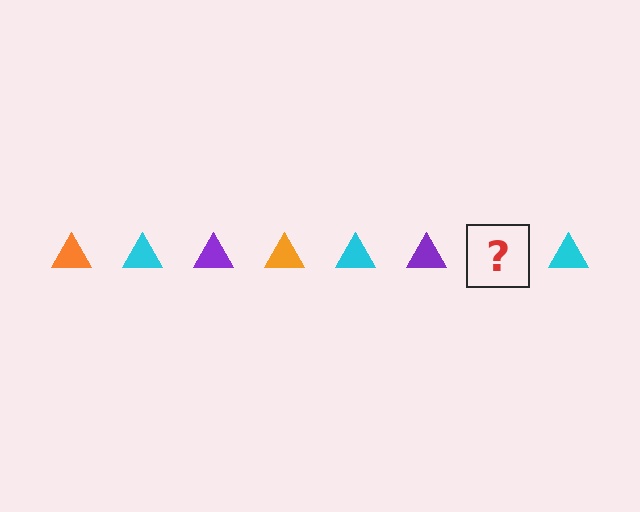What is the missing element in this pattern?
The missing element is an orange triangle.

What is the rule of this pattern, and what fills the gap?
The rule is that the pattern cycles through orange, cyan, purple triangles. The gap should be filled with an orange triangle.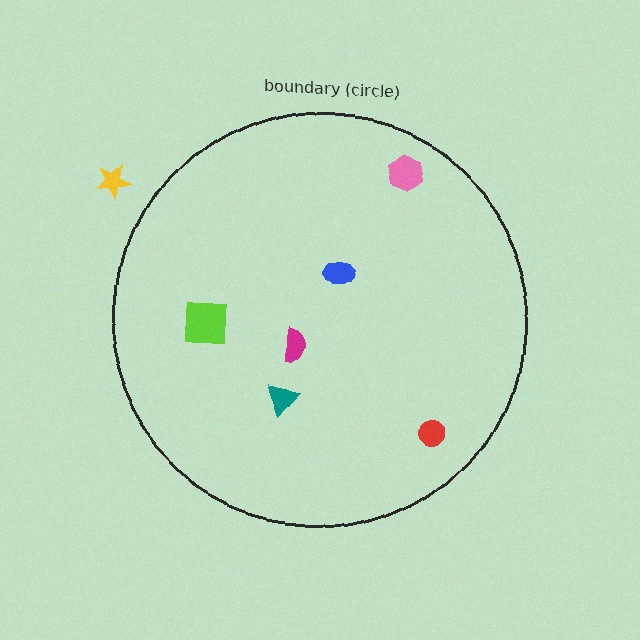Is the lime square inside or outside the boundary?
Inside.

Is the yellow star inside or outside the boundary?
Outside.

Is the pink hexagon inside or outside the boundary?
Inside.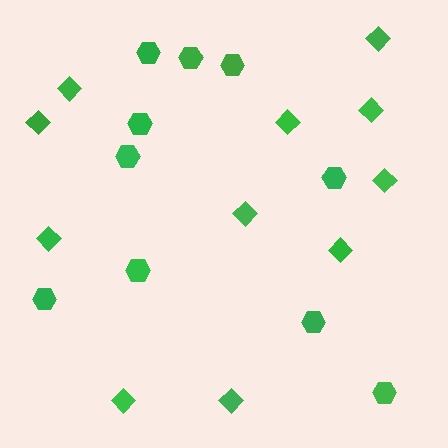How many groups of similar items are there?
There are 2 groups: one group of diamonds (11) and one group of hexagons (10).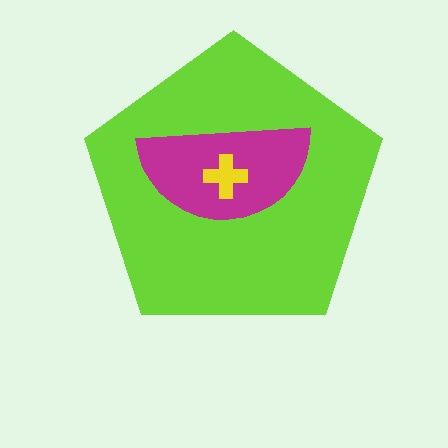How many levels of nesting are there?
3.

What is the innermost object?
The yellow cross.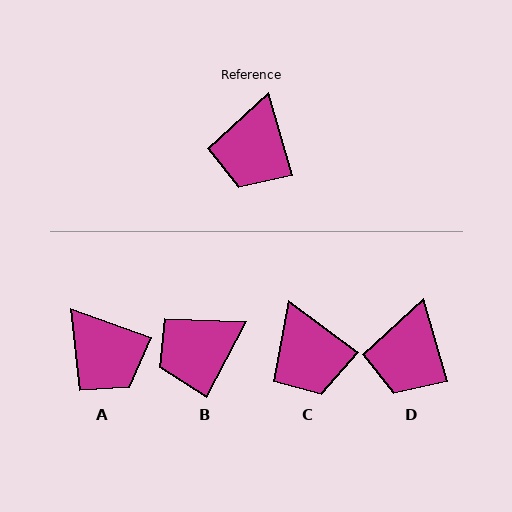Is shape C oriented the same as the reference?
No, it is off by about 37 degrees.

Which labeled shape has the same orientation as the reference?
D.